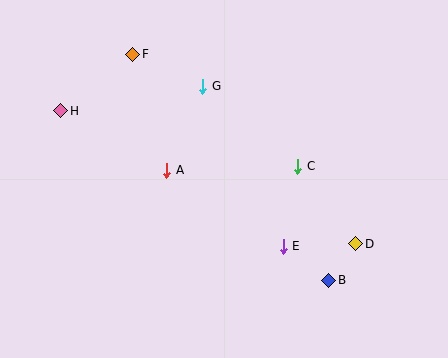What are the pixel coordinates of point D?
Point D is at (356, 244).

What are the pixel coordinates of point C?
Point C is at (298, 166).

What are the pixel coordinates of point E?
Point E is at (283, 246).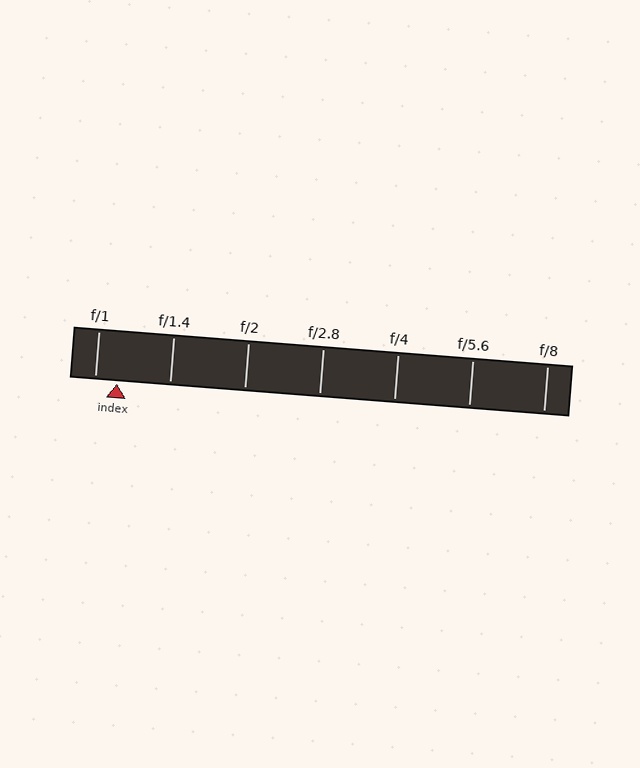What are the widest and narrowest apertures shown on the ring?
The widest aperture shown is f/1 and the narrowest is f/8.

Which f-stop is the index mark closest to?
The index mark is closest to f/1.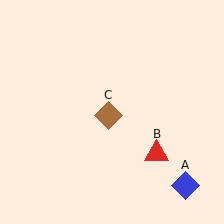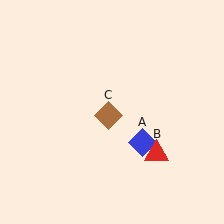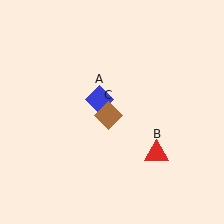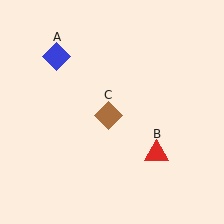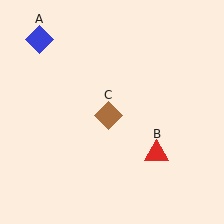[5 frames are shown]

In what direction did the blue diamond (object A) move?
The blue diamond (object A) moved up and to the left.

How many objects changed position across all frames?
1 object changed position: blue diamond (object A).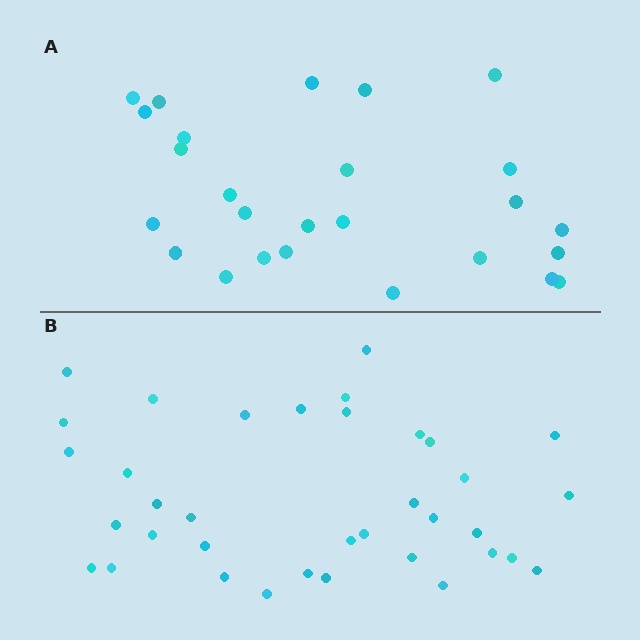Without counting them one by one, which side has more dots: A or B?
Region B (the bottom region) has more dots.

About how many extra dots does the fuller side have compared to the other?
Region B has roughly 10 or so more dots than region A.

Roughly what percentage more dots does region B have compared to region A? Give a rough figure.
About 40% more.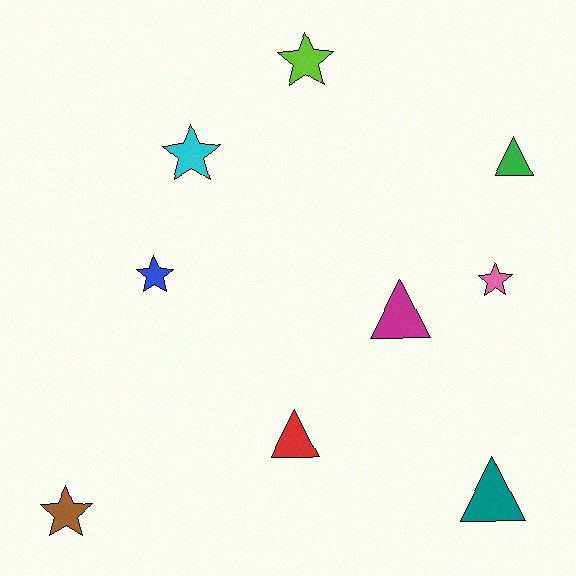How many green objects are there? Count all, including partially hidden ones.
There is 1 green object.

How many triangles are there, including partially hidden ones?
There are 4 triangles.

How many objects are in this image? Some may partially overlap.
There are 9 objects.